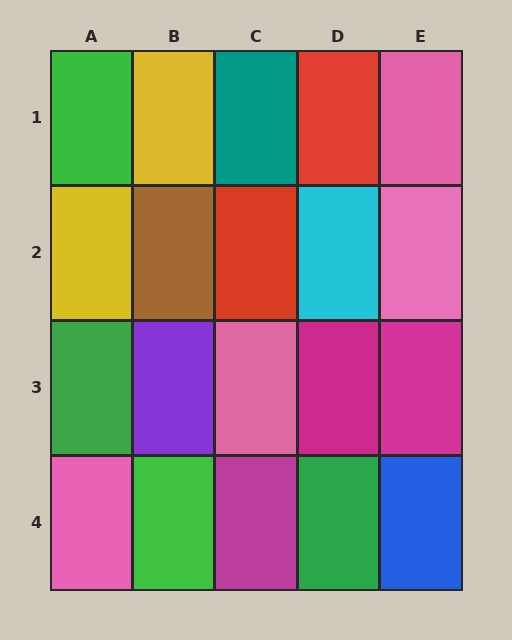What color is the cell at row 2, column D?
Cyan.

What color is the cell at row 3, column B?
Purple.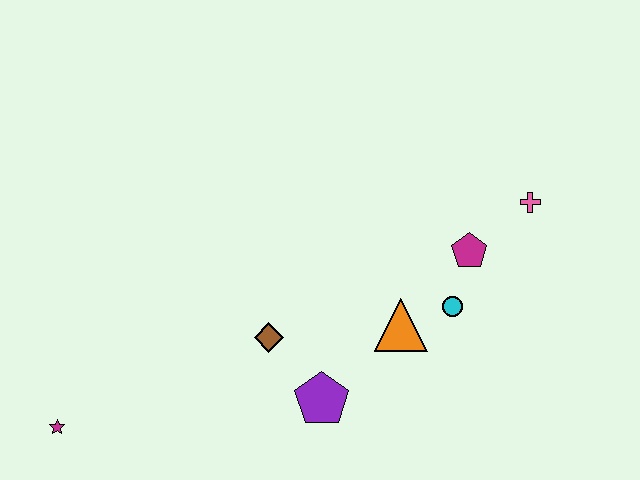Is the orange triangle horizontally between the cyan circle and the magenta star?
Yes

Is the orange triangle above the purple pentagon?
Yes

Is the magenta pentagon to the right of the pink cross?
No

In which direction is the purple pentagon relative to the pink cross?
The purple pentagon is to the left of the pink cross.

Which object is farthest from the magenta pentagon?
The magenta star is farthest from the magenta pentagon.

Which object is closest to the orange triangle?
The cyan circle is closest to the orange triangle.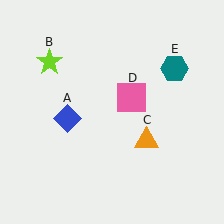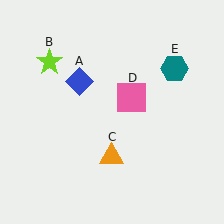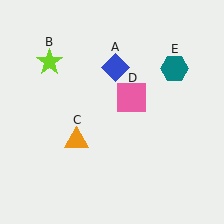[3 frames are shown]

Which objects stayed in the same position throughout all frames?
Lime star (object B) and pink square (object D) and teal hexagon (object E) remained stationary.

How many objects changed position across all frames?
2 objects changed position: blue diamond (object A), orange triangle (object C).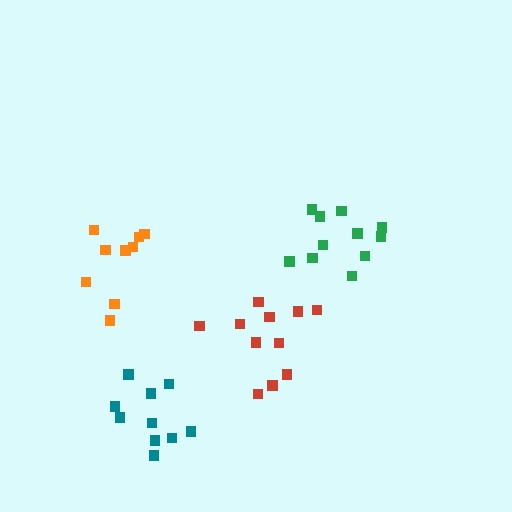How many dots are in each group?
Group 1: 11 dots, Group 2: 9 dots, Group 3: 11 dots, Group 4: 10 dots (41 total).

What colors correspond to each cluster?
The clusters are colored: green, orange, red, teal.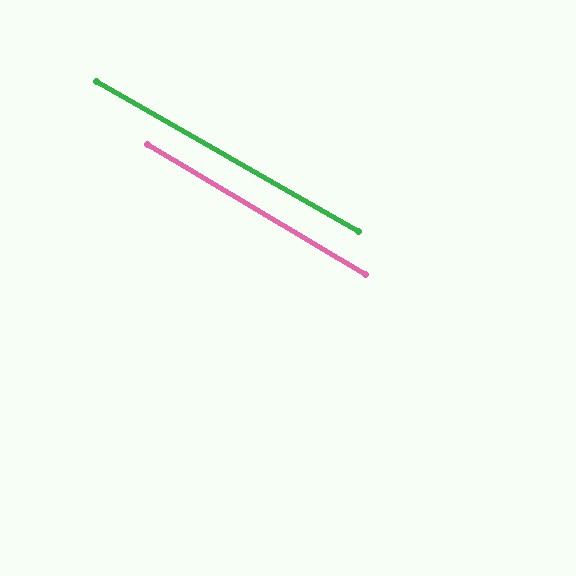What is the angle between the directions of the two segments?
Approximately 1 degree.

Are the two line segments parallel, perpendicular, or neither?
Parallel — their directions differ by only 1.0°.